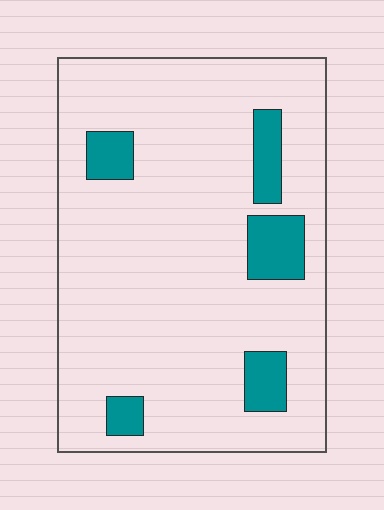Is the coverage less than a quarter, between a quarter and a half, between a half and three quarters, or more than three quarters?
Less than a quarter.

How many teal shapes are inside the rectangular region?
5.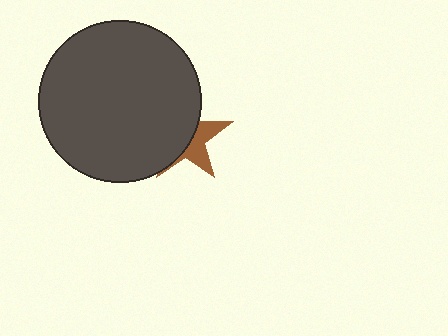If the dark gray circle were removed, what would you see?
You would see the complete brown star.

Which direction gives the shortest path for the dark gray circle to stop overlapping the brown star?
Moving left gives the shortest separation.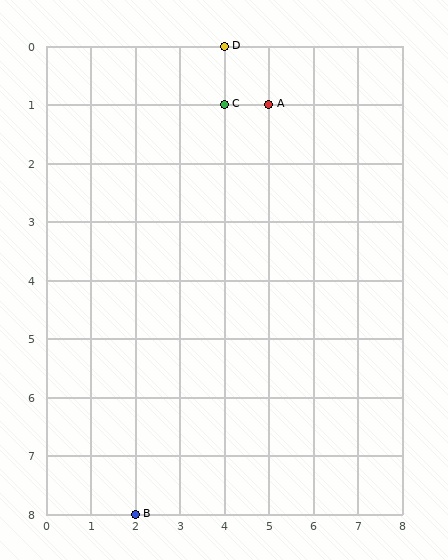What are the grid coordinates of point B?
Point B is at grid coordinates (2, 8).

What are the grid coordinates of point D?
Point D is at grid coordinates (4, 0).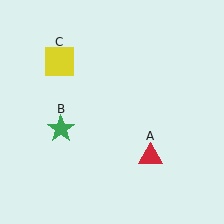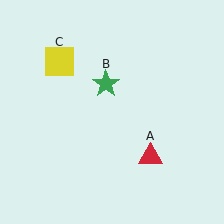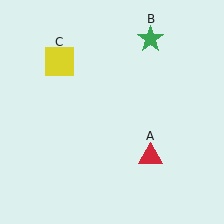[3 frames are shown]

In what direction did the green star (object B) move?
The green star (object B) moved up and to the right.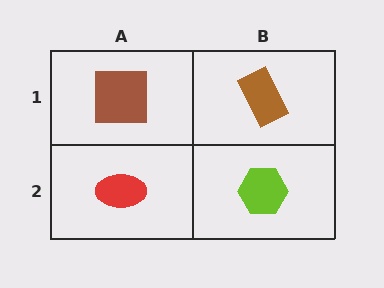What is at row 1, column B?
A brown rectangle.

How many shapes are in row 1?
2 shapes.